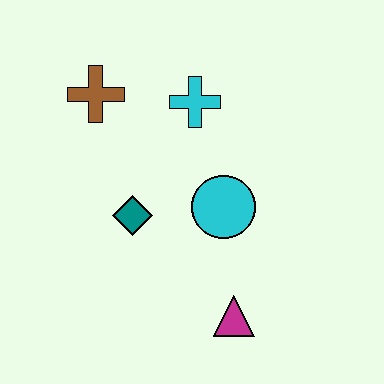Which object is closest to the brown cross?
The cyan cross is closest to the brown cross.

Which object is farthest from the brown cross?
The magenta triangle is farthest from the brown cross.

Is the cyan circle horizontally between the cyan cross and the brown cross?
No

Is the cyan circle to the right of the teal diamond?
Yes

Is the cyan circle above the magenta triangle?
Yes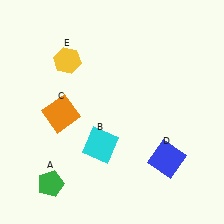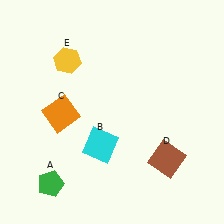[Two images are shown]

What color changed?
The square (D) changed from blue in Image 1 to brown in Image 2.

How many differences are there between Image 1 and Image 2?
There is 1 difference between the two images.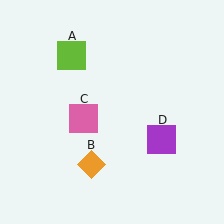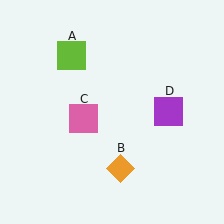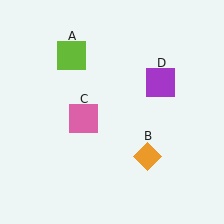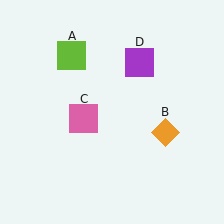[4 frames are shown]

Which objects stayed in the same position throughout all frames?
Lime square (object A) and pink square (object C) remained stationary.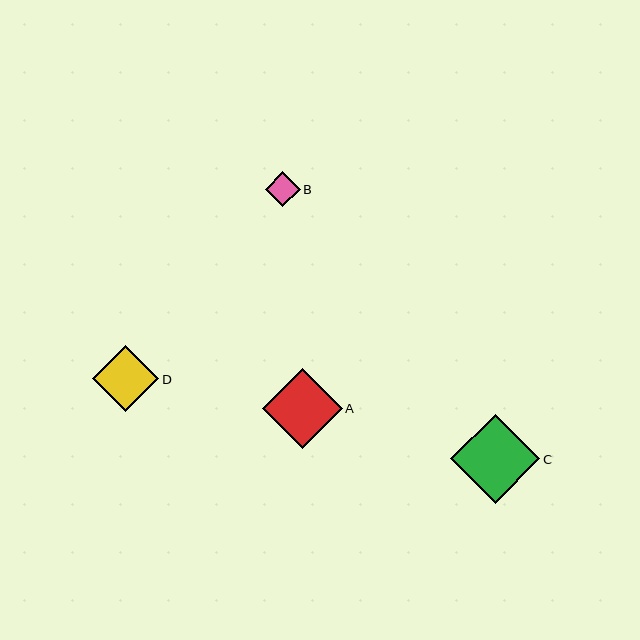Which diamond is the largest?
Diamond C is the largest with a size of approximately 89 pixels.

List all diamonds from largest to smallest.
From largest to smallest: C, A, D, B.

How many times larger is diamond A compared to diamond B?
Diamond A is approximately 2.3 times the size of diamond B.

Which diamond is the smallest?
Diamond B is the smallest with a size of approximately 34 pixels.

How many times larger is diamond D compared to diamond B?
Diamond D is approximately 1.9 times the size of diamond B.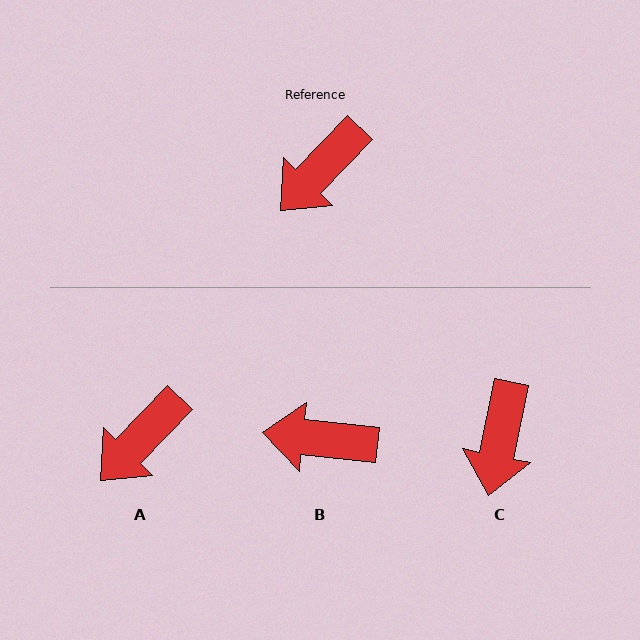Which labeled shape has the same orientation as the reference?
A.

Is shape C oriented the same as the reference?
No, it is off by about 33 degrees.